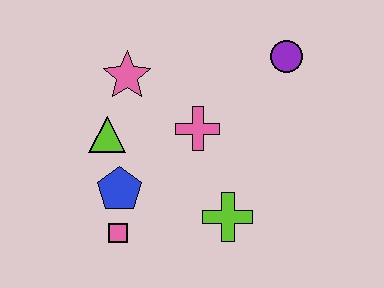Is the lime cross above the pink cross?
No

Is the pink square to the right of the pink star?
No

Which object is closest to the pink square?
The blue pentagon is closest to the pink square.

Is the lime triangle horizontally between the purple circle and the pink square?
No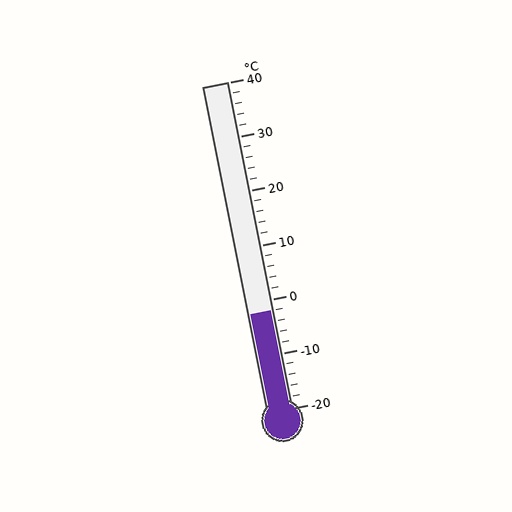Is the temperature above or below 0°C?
The temperature is below 0°C.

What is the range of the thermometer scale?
The thermometer scale ranges from -20°C to 40°C.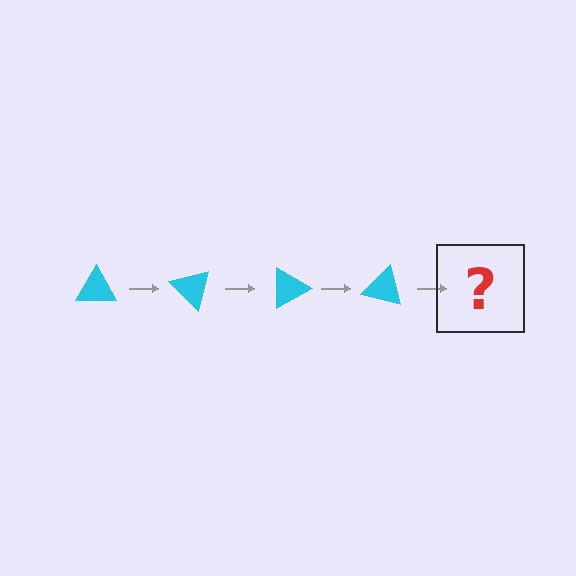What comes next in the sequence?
The next element should be a cyan triangle rotated 180 degrees.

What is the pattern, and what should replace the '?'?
The pattern is that the triangle rotates 45 degrees each step. The '?' should be a cyan triangle rotated 180 degrees.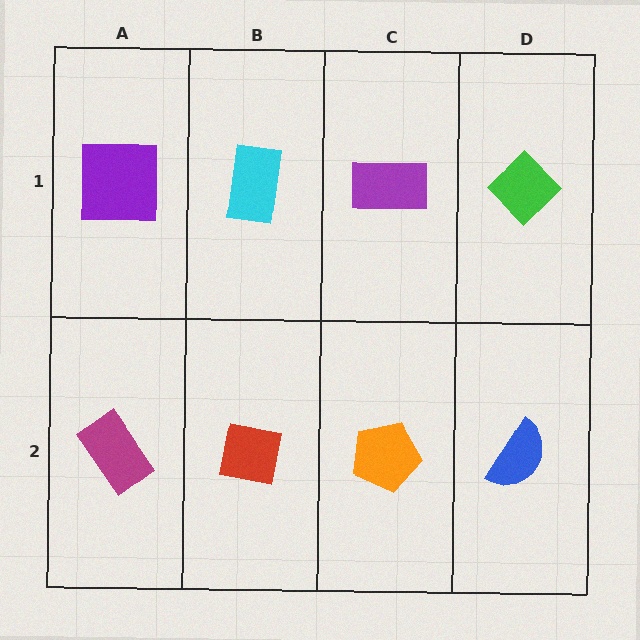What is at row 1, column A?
A purple square.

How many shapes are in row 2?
4 shapes.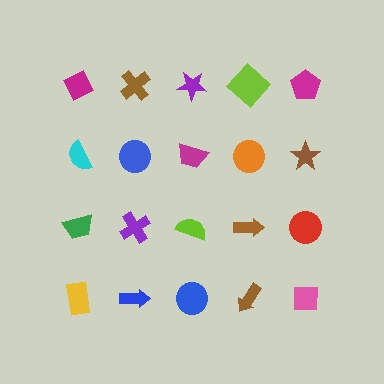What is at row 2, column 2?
A blue circle.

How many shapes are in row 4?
5 shapes.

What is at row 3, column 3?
A lime semicircle.